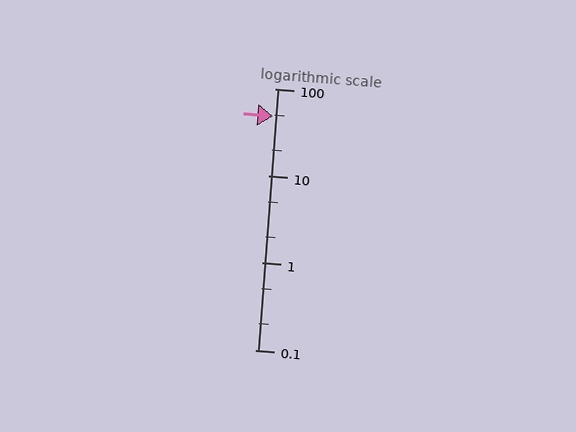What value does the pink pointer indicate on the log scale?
The pointer indicates approximately 49.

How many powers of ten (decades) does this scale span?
The scale spans 3 decades, from 0.1 to 100.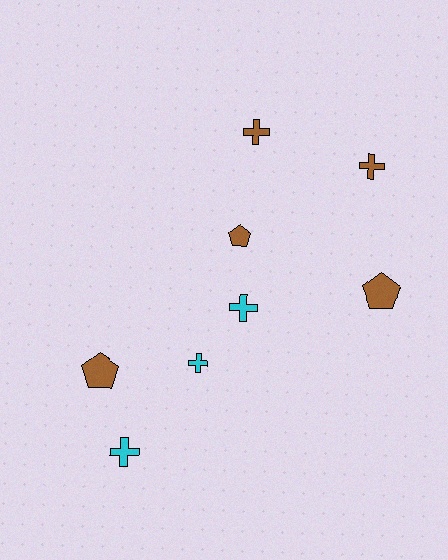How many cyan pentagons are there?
There are no cyan pentagons.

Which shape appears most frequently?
Cross, with 5 objects.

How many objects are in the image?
There are 8 objects.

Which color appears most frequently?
Brown, with 5 objects.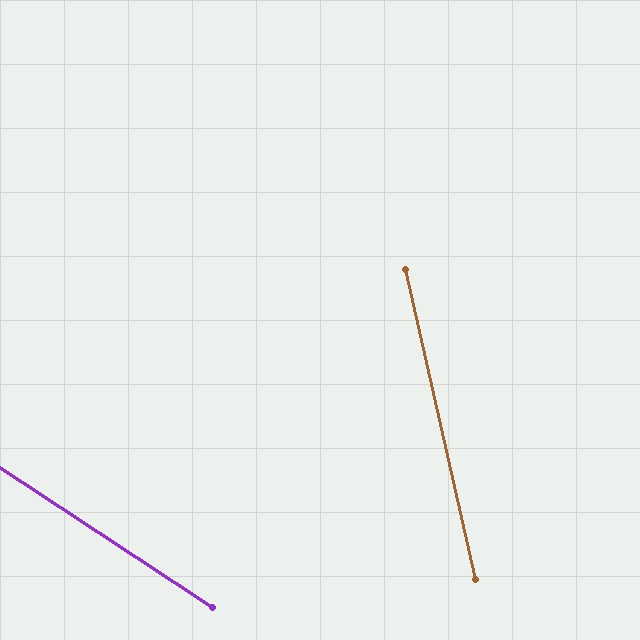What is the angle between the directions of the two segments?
Approximately 44 degrees.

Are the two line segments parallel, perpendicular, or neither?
Neither parallel nor perpendicular — they differ by about 44°.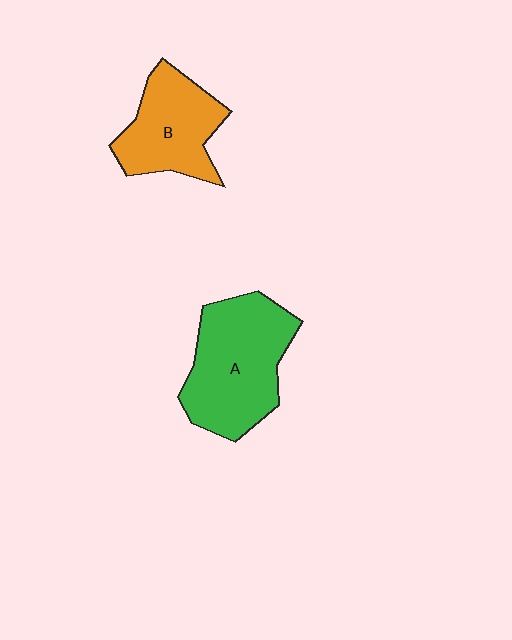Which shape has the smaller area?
Shape B (orange).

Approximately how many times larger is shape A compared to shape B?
Approximately 1.4 times.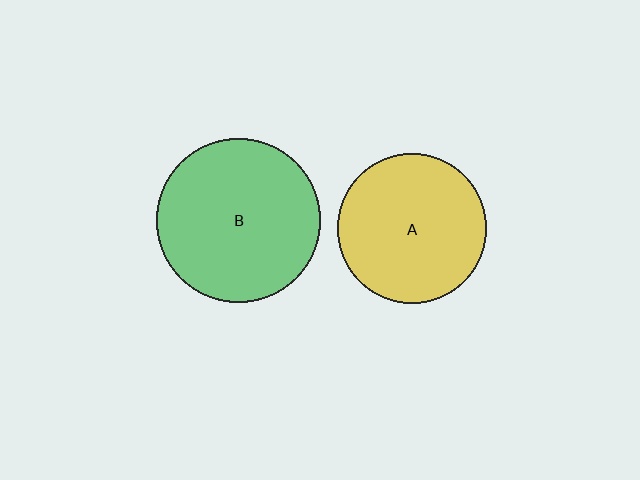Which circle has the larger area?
Circle B (green).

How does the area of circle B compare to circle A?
Approximately 1.2 times.